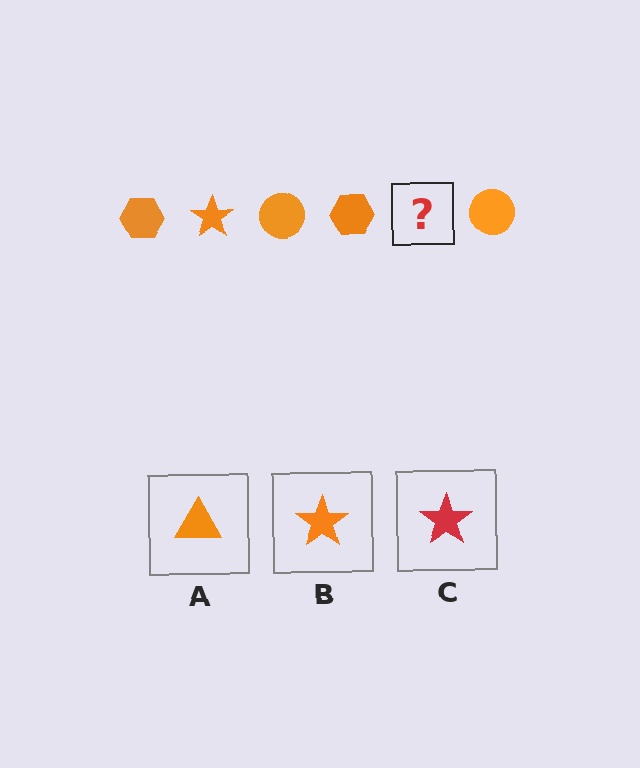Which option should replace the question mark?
Option B.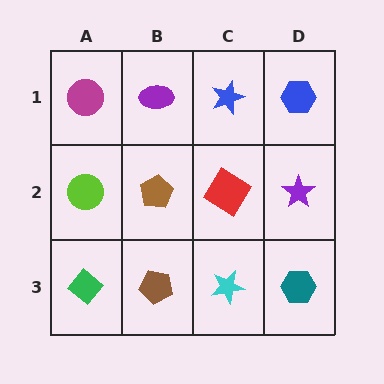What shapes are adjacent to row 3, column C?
A red diamond (row 2, column C), a brown pentagon (row 3, column B), a teal hexagon (row 3, column D).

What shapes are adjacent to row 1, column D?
A purple star (row 2, column D), a blue star (row 1, column C).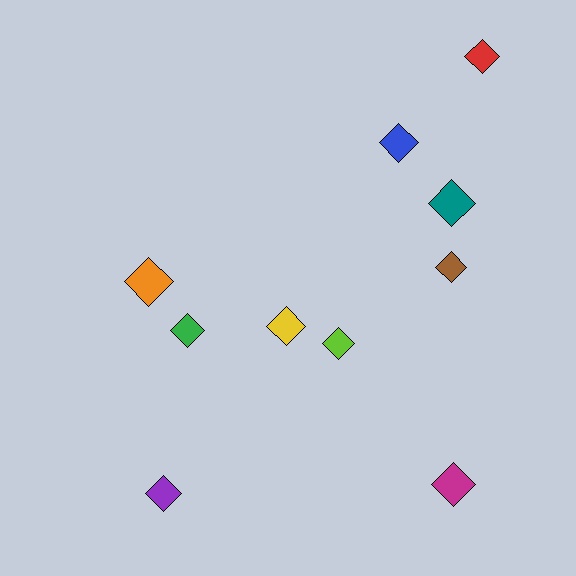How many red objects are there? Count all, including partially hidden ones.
There is 1 red object.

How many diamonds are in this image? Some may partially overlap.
There are 10 diamonds.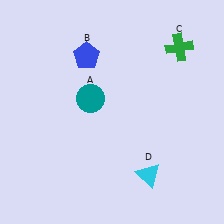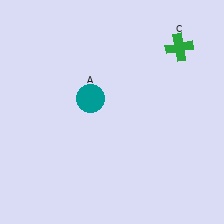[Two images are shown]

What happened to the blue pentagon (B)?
The blue pentagon (B) was removed in Image 2. It was in the top-left area of Image 1.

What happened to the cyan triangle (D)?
The cyan triangle (D) was removed in Image 2. It was in the bottom-right area of Image 1.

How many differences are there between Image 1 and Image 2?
There are 2 differences between the two images.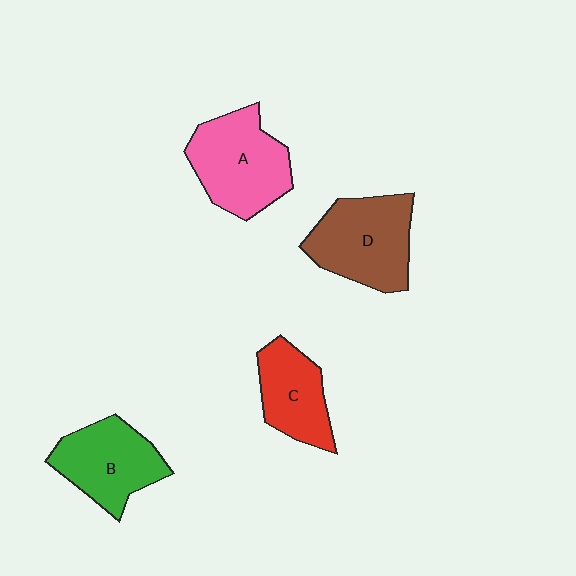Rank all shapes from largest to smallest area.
From largest to smallest: A (pink), D (brown), B (green), C (red).